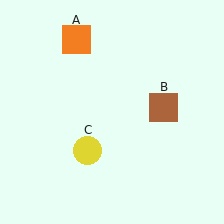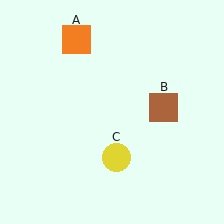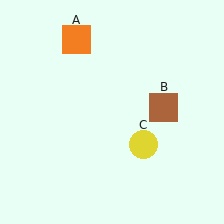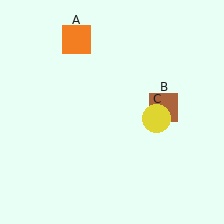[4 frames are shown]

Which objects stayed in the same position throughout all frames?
Orange square (object A) and brown square (object B) remained stationary.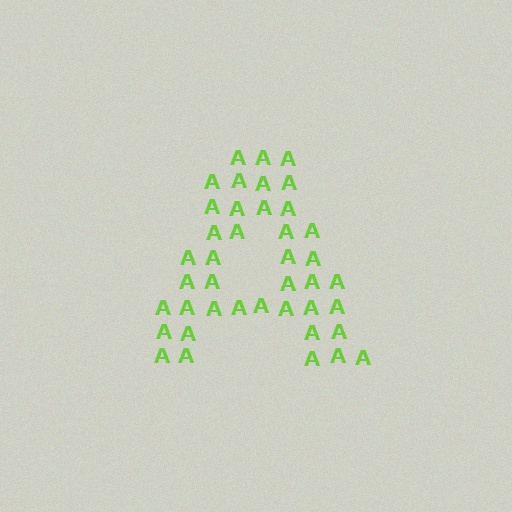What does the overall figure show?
The overall figure shows the letter A.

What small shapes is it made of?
It is made of small letter A's.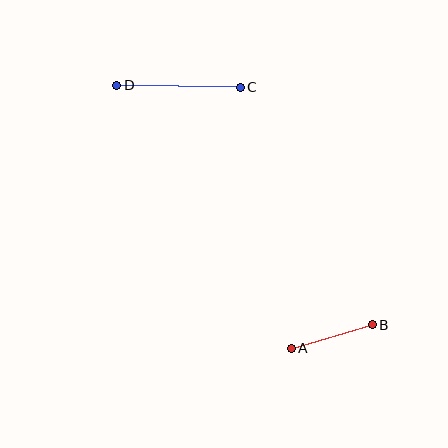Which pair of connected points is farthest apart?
Points C and D are farthest apart.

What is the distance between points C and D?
The distance is approximately 124 pixels.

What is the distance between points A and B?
The distance is approximately 85 pixels.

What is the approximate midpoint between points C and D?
The midpoint is at approximately (178, 86) pixels.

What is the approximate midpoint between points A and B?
The midpoint is at approximately (332, 337) pixels.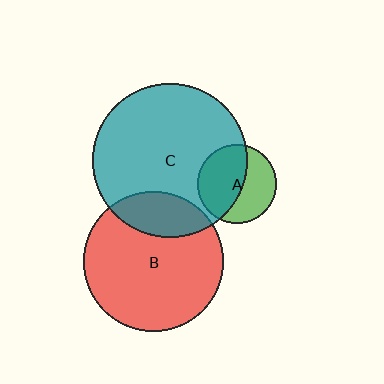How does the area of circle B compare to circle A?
Approximately 3.2 times.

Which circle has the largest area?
Circle C (teal).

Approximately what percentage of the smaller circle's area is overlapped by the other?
Approximately 55%.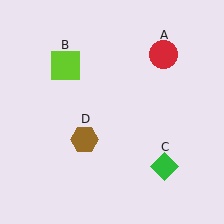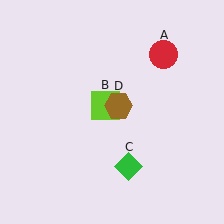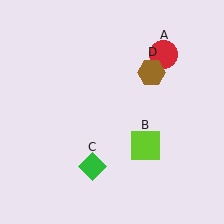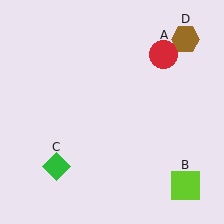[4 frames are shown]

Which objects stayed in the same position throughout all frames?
Red circle (object A) remained stationary.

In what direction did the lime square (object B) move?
The lime square (object B) moved down and to the right.